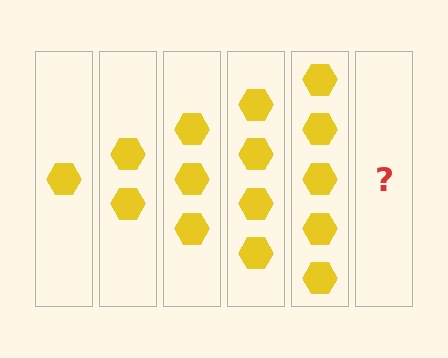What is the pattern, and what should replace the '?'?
The pattern is that each step adds one more hexagon. The '?' should be 6 hexagons.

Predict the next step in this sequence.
The next step is 6 hexagons.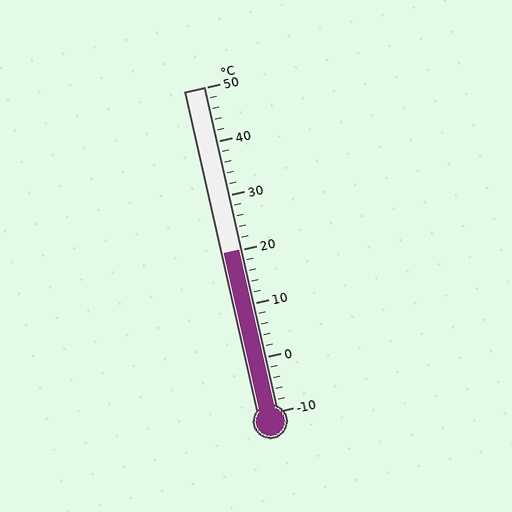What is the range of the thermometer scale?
The thermometer scale ranges from -10°C to 50°C.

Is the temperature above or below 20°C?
The temperature is at 20°C.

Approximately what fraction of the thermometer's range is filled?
The thermometer is filled to approximately 50% of its range.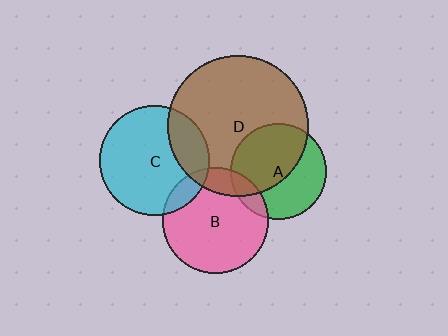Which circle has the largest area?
Circle D (brown).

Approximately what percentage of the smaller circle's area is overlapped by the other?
Approximately 55%.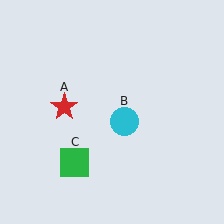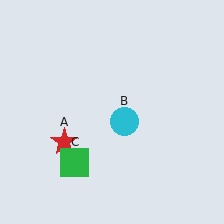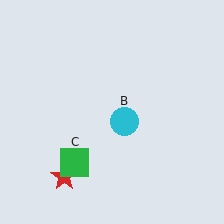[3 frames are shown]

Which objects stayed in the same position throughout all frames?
Cyan circle (object B) and green square (object C) remained stationary.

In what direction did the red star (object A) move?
The red star (object A) moved down.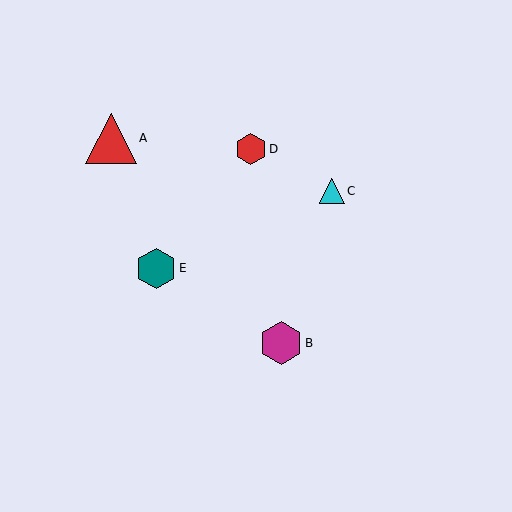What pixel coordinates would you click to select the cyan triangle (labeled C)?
Click at (332, 191) to select the cyan triangle C.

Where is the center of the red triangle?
The center of the red triangle is at (111, 138).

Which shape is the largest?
The red triangle (labeled A) is the largest.